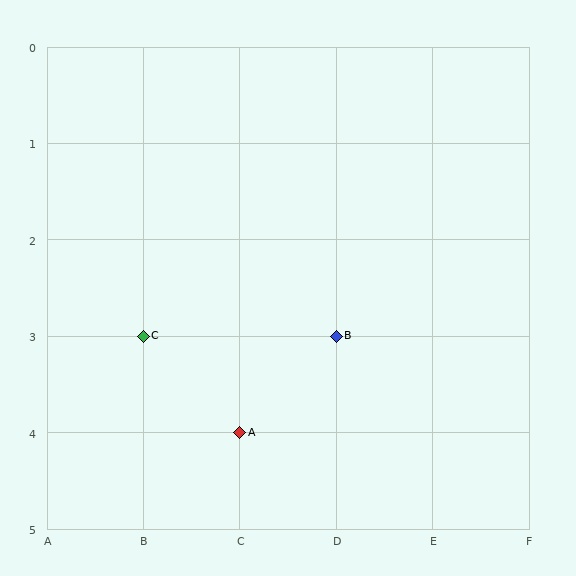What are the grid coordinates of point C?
Point C is at grid coordinates (B, 3).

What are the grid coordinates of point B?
Point B is at grid coordinates (D, 3).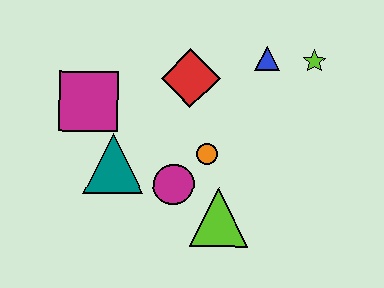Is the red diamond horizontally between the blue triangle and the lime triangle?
No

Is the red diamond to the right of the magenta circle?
Yes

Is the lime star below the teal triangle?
No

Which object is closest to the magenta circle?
The orange circle is closest to the magenta circle.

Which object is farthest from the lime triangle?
The lime star is farthest from the lime triangle.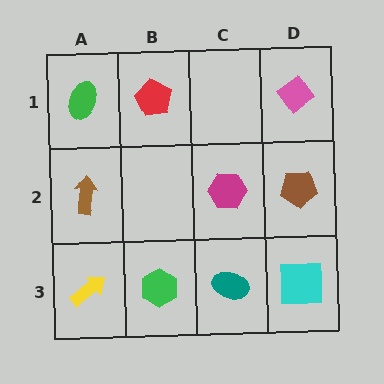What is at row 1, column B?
A red pentagon.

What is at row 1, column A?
A green ellipse.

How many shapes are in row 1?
3 shapes.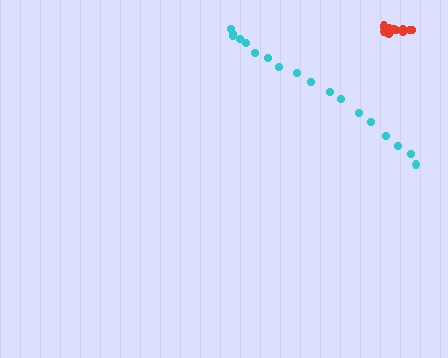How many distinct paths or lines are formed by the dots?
There are 2 distinct paths.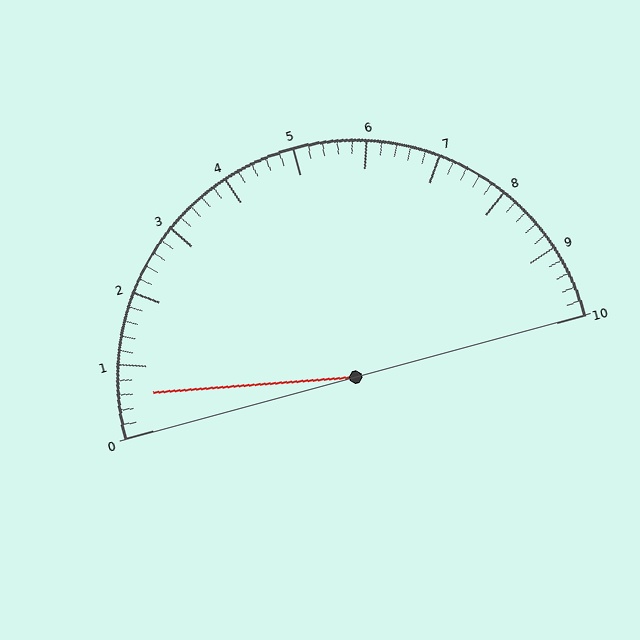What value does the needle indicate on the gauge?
The needle indicates approximately 0.6.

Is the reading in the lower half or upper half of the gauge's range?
The reading is in the lower half of the range (0 to 10).